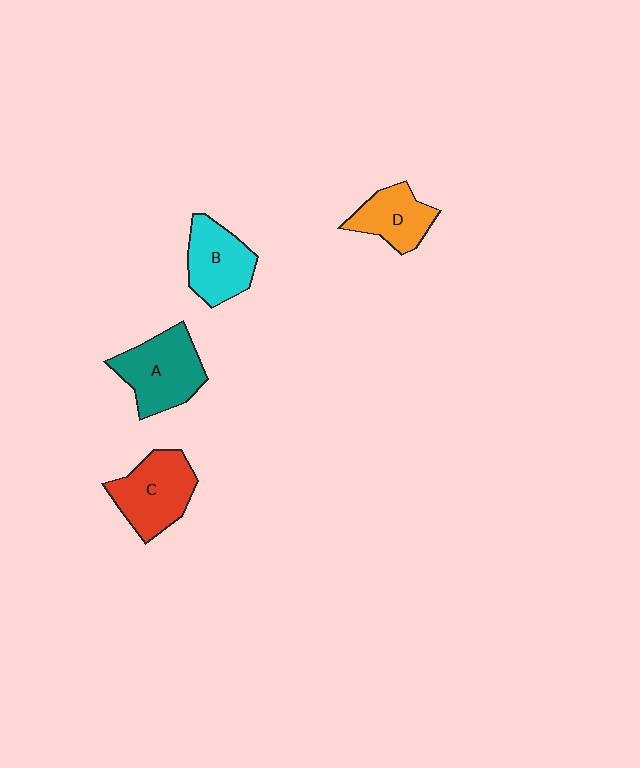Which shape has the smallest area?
Shape D (orange).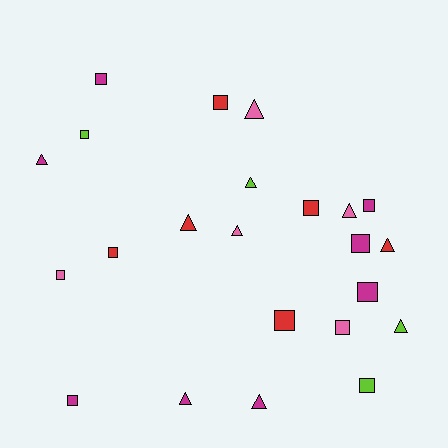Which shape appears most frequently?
Square, with 13 objects.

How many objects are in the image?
There are 23 objects.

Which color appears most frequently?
Magenta, with 8 objects.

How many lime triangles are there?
There are 2 lime triangles.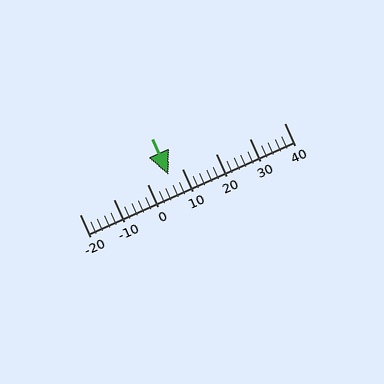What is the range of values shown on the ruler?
The ruler shows values from -20 to 40.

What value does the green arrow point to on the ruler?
The green arrow points to approximately 6.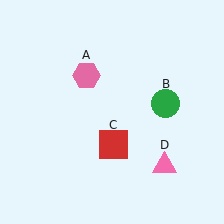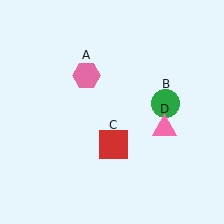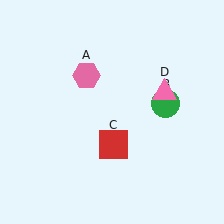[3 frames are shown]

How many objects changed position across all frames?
1 object changed position: pink triangle (object D).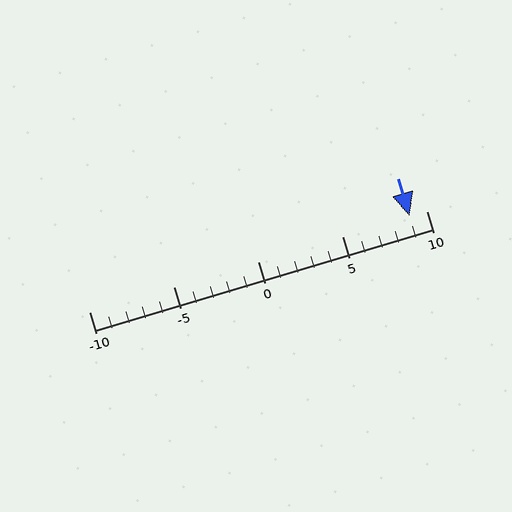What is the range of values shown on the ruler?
The ruler shows values from -10 to 10.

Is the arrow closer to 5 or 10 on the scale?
The arrow is closer to 10.